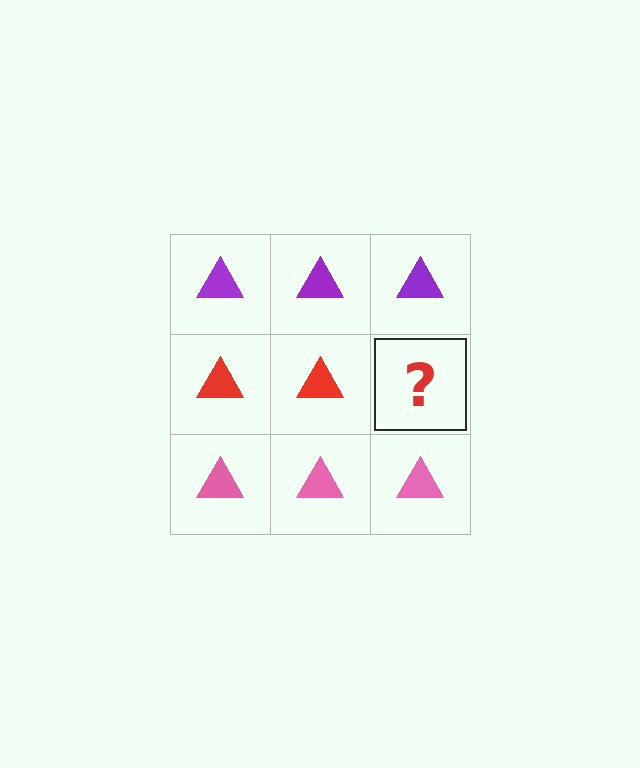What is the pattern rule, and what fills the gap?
The rule is that each row has a consistent color. The gap should be filled with a red triangle.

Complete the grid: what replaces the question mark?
The question mark should be replaced with a red triangle.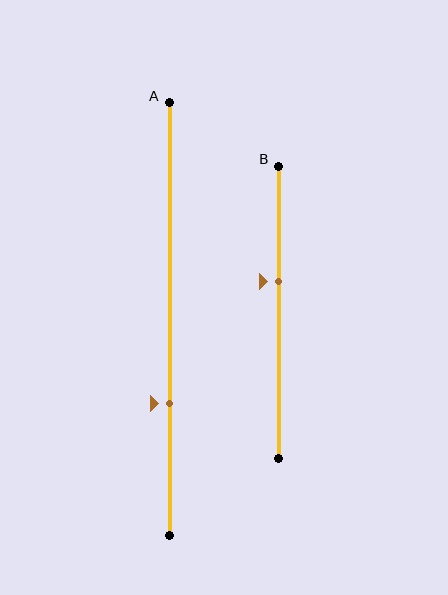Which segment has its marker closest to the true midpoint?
Segment B has its marker closest to the true midpoint.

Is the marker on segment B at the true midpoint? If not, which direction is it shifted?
No, the marker on segment B is shifted upward by about 11% of the segment length.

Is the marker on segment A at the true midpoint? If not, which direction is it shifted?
No, the marker on segment A is shifted downward by about 20% of the segment length.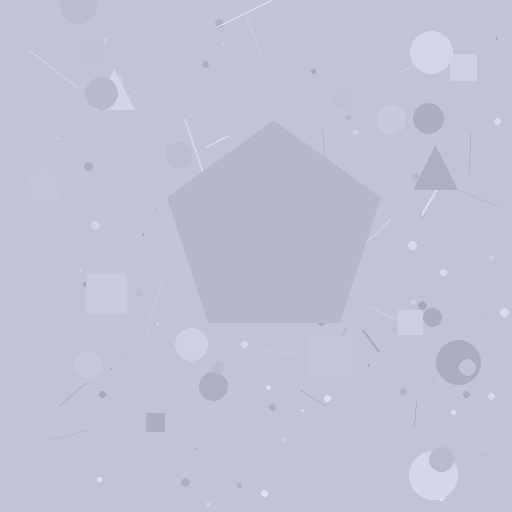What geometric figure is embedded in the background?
A pentagon is embedded in the background.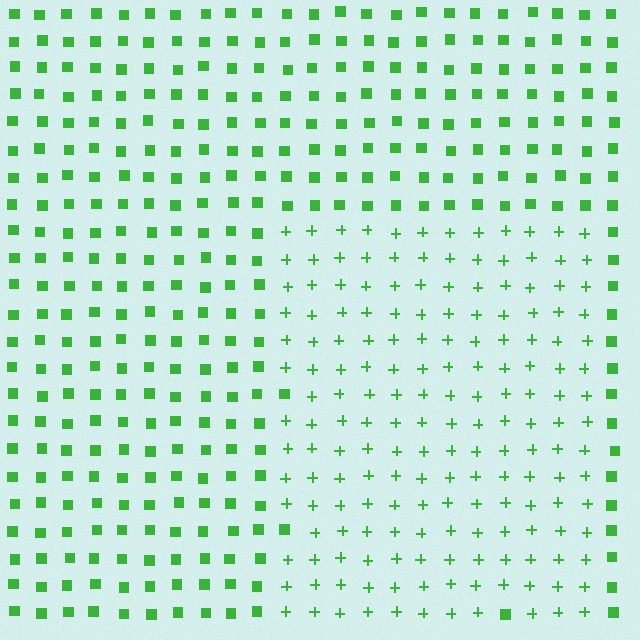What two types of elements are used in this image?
The image uses plus signs inside the rectangle region and squares outside it.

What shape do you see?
I see a rectangle.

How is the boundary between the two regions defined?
The boundary is defined by a change in element shape: plus signs inside vs. squares outside. All elements share the same color and spacing.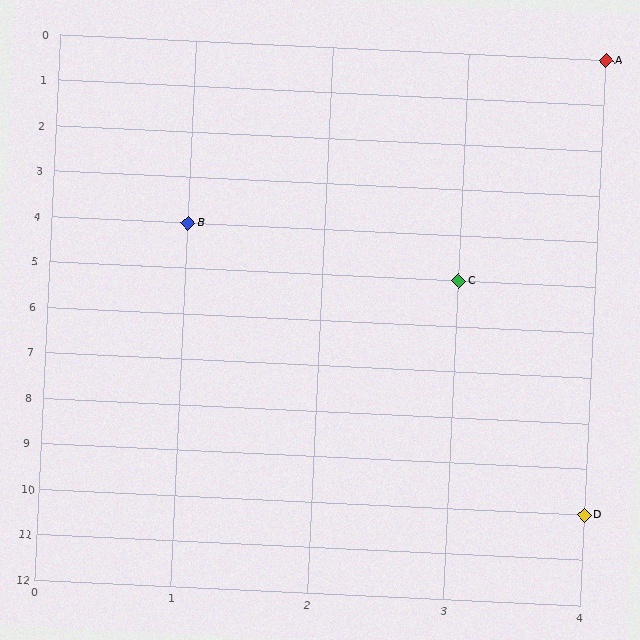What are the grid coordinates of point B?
Point B is at grid coordinates (1, 4).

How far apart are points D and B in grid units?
Points D and B are 3 columns and 6 rows apart (about 6.7 grid units diagonally).